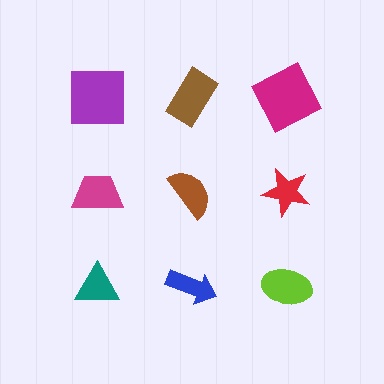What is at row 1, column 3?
A magenta square.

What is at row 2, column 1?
A magenta trapezoid.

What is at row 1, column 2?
A brown rectangle.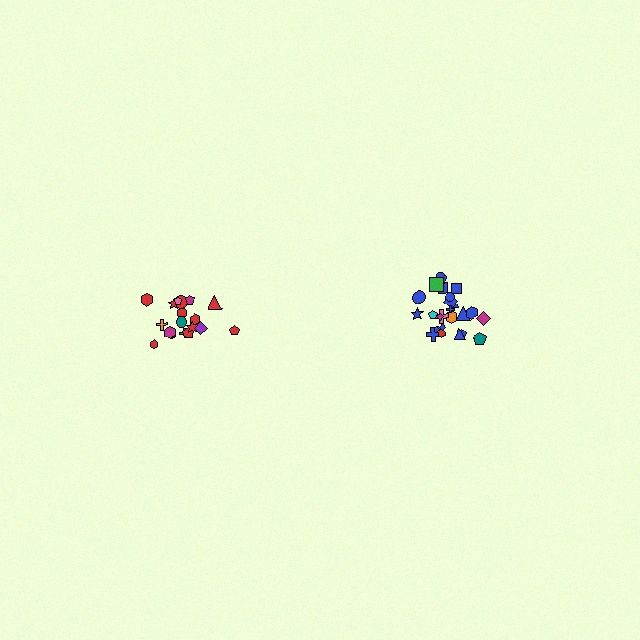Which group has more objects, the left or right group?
The right group.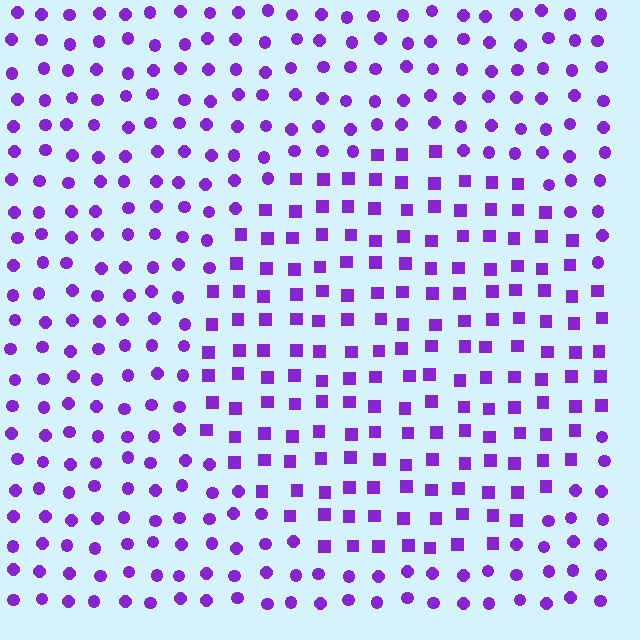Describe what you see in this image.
The image is filled with small purple elements arranged in a uniform grid. A circle-shaped region contains squares, while the surrounding area contains circles. The boundary is defined purely by the change in element shape.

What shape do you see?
I see a circle.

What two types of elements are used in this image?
The image uses squares inside the circle region and circles outside it.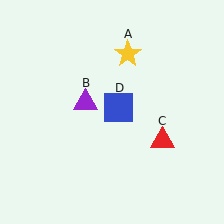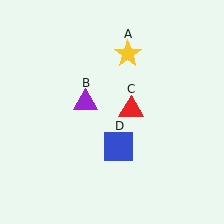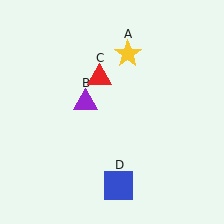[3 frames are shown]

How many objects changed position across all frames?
2 objects changed position: red triangle (object C), blue square (object D).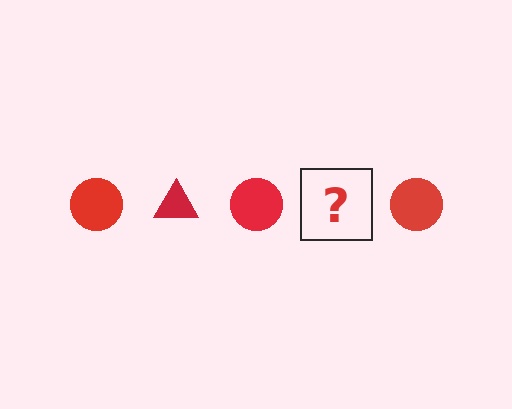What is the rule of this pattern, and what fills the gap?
The rule is that the pattern cycles through circle, triangle shapes in red. The gap should be filled with a red triangle.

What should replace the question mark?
The question mark should be replaced with a red triangle.